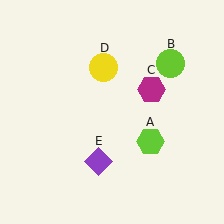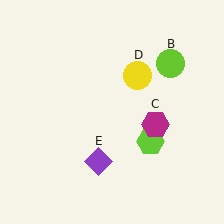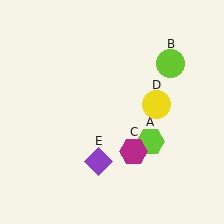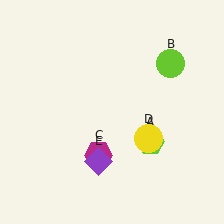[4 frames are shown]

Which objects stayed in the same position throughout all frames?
Lime hexagon (object A) and lime circle (object B) and purple diamond (object E) remained stationary.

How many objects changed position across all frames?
2 objects changed position: magenta hexagon (object C), yellow circle (object D).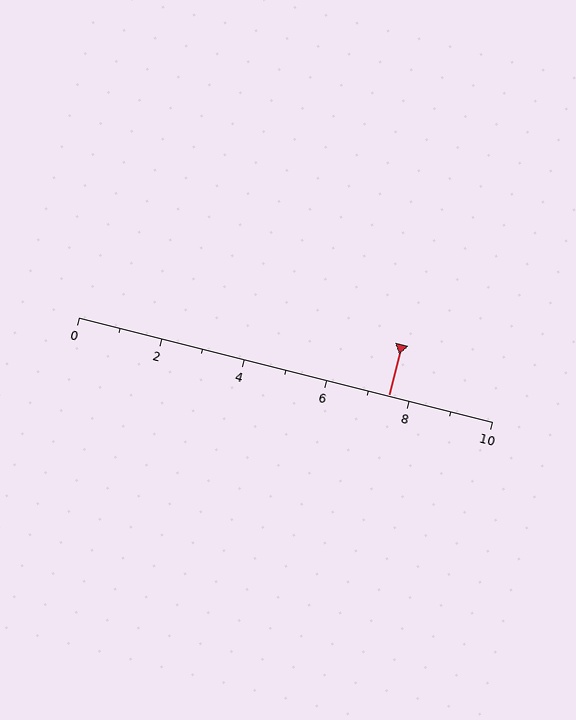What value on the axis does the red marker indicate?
The marker indicates approximately 7.5.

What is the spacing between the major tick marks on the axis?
The major ticks are spaced 2 apart.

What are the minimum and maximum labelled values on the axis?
The axis runs from 0 to 10.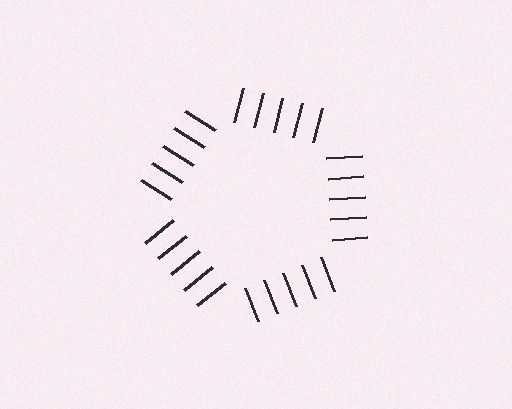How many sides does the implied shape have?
5 sides — the line-ends trace a pentagon.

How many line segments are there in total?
25 — 5 along each of the 5 edges.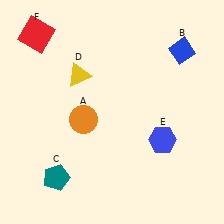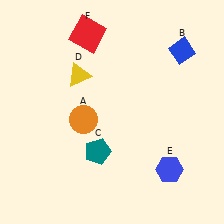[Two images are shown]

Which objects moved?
The objects that moved are: the teal pentagon (C), the blue hexagon (E), the red square (F).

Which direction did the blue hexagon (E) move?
The blue hexagon (E) moved down.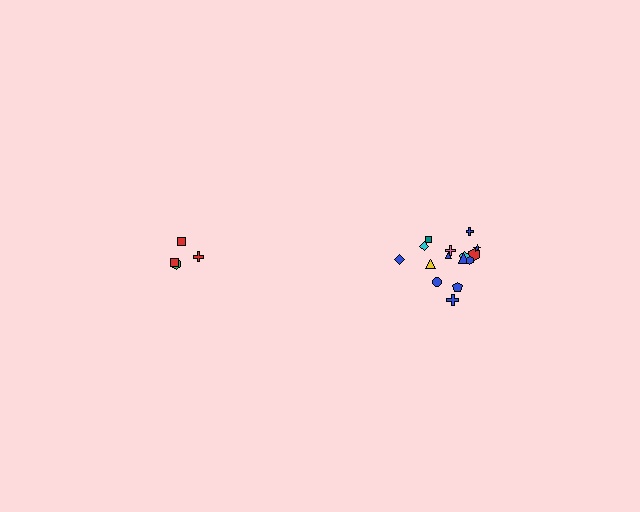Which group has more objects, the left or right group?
The right group.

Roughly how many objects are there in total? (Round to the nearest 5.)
Roughly 20 objects in total.